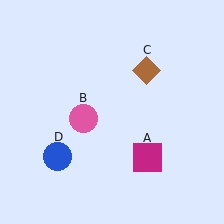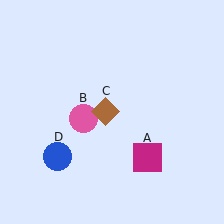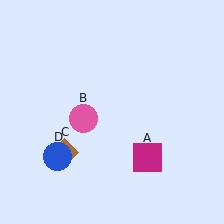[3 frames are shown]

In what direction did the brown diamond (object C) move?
The brown diamond (object C) moved down and to the left.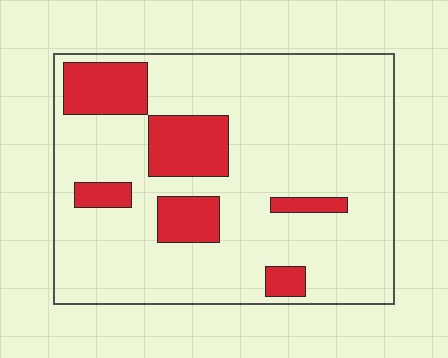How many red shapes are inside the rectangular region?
6.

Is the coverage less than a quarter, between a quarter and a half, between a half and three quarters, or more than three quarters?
Less than a quarter.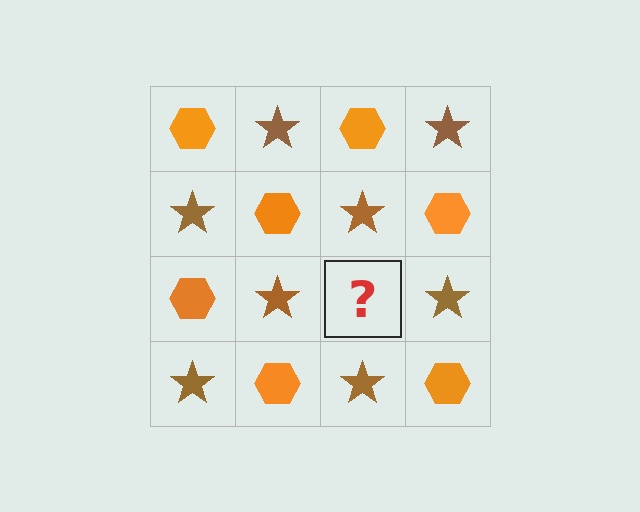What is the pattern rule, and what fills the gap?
The rule is that it alternates orange hexagon and brown star in a checkerboard pattern. The gap should be filled with an orange hexagon.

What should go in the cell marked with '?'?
The missing cell should contain an orange hexagon.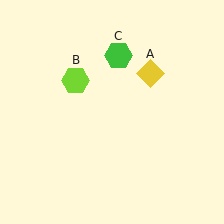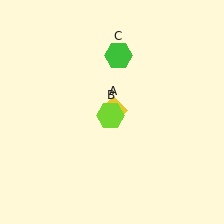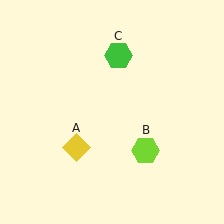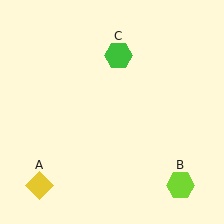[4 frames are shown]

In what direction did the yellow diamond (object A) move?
The yellow diamond (object A) moved down and to the left.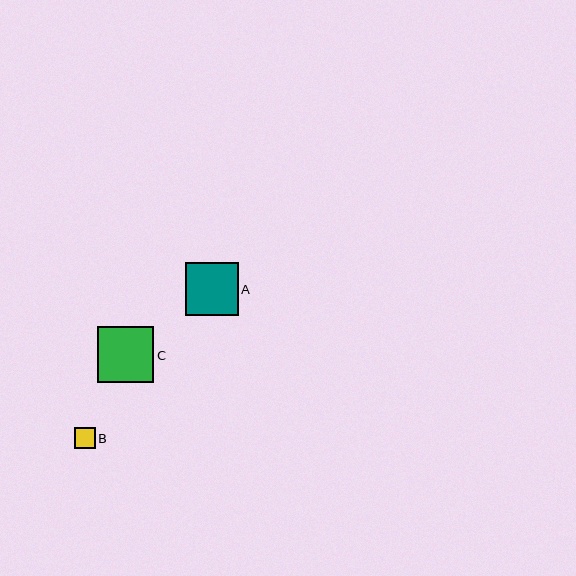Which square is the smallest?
Square B is the smallest with a size of approximately 20 pixels.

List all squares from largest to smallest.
From largest to smallest: C, A, B.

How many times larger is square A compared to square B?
Square A is approximately 2.6 times the size of square B.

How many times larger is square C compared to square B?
Square C is approximately 2.8 times the size of square B.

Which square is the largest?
Square C is the largest with a size of approximately 56 pixels.